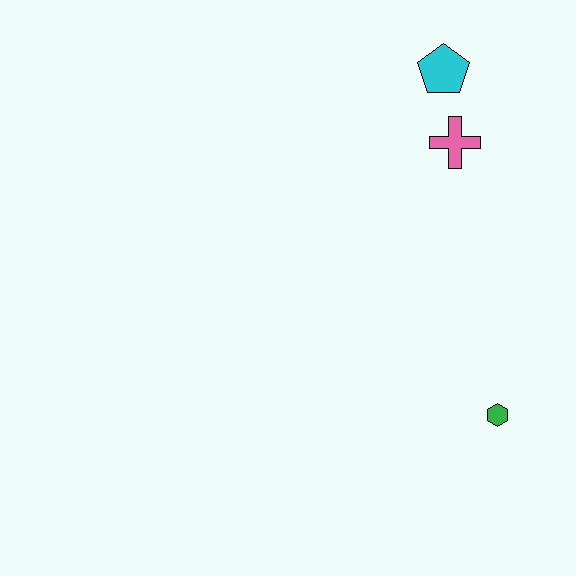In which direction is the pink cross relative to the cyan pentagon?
The pink cross is below the cyan pentagon.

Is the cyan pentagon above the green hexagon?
Yes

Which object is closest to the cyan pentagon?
The pink cross is closest to the cyan pentagon.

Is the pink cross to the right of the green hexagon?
No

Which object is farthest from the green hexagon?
The cyan pentagon is farthest from the green hexagon.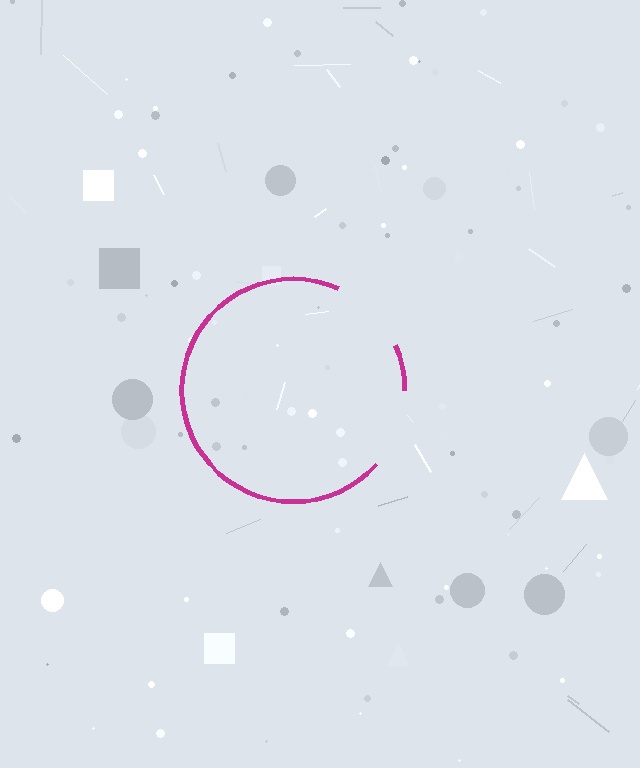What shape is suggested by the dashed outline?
The dashed outline suggests a circle.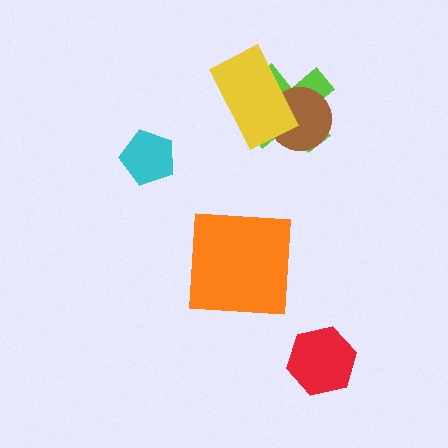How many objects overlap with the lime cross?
2 objects overlap with the lime cross.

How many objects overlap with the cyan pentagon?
0 objects overlap with the cyan pentagon.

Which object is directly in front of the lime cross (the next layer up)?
The brown circle is directly in front of the lime cross.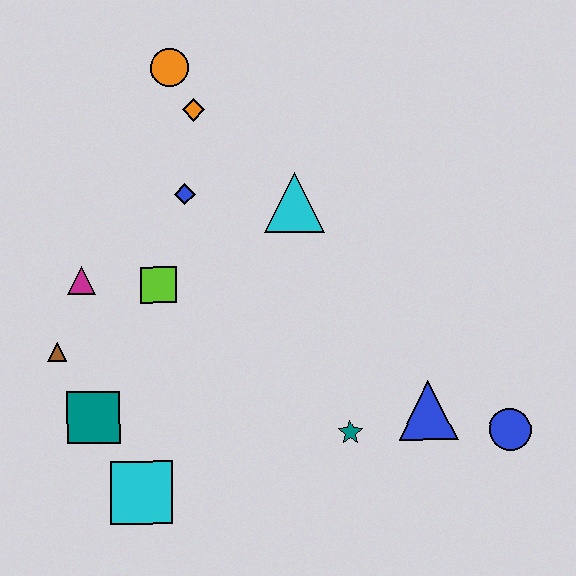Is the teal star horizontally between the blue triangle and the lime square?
Yes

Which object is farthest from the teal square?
The blue circle is farthest from the teal square.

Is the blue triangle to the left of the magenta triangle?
No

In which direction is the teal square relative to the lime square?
The teal square is below the lime square.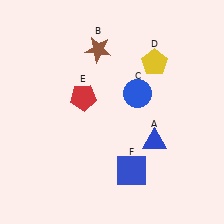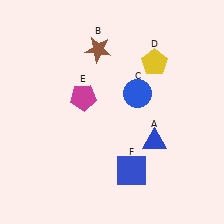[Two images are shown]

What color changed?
The pentagon (E) changed from red in Image 1 to magenta in Image 2.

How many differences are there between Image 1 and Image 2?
There is 1 difference between the two images.